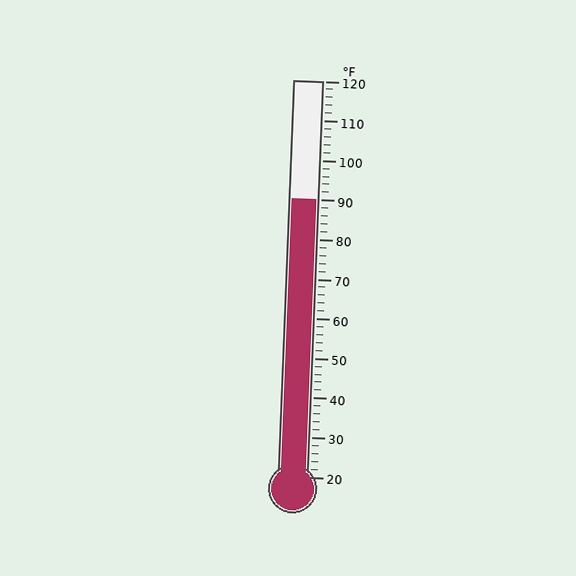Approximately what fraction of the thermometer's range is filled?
The thermometer is filled to approximately 70% of its range.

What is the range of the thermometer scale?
The thermometer scale ranges from 20°F to 120°F.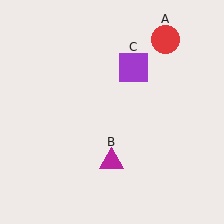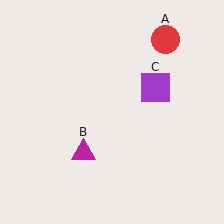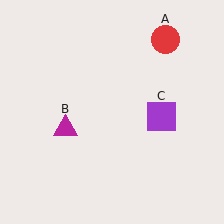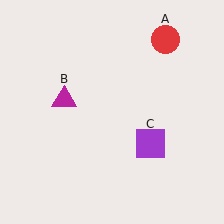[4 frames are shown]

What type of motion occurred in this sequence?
The magenta triangle (object B), purple square (object C) rotated clockwise around the center of the scene.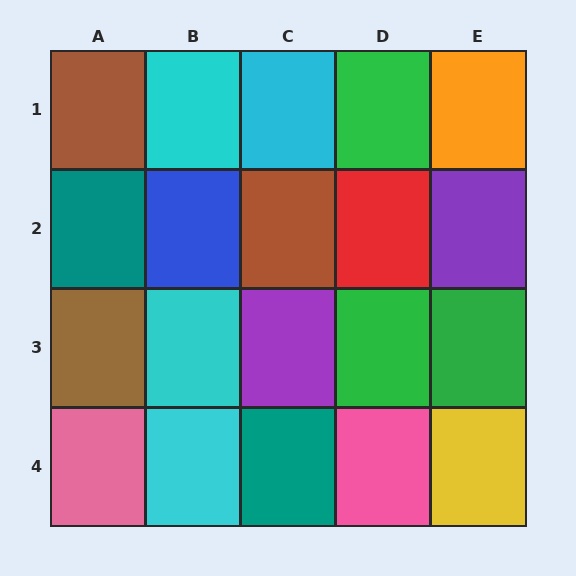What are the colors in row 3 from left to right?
Brown, cyan, purple, green, green.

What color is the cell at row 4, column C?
Teal.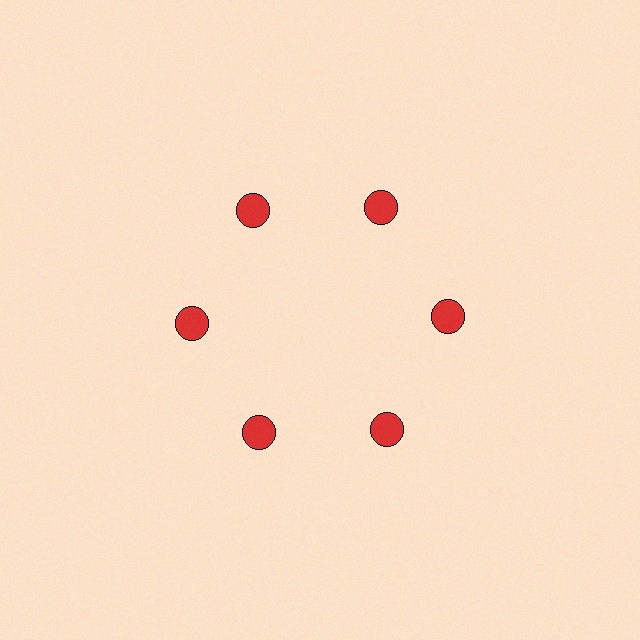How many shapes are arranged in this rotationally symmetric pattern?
There are 6 shapes, arranged in 6 groups of 1.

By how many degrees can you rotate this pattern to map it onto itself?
The pattern maps onto itself every 60 degrees of rotation.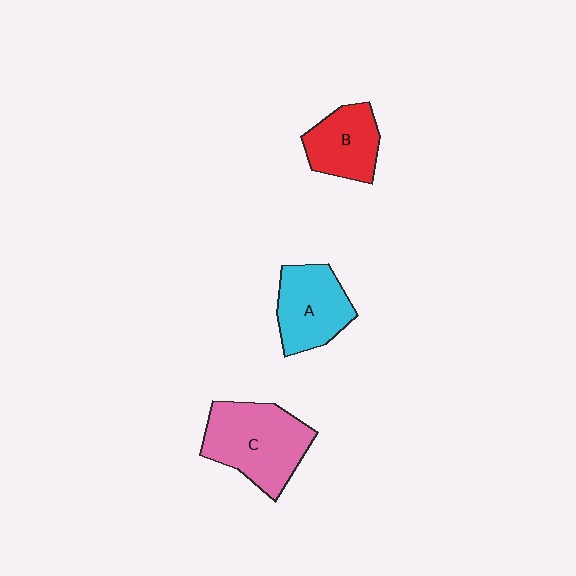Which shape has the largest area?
Shape C (pink).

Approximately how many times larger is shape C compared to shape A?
Approximately 1.3 times.